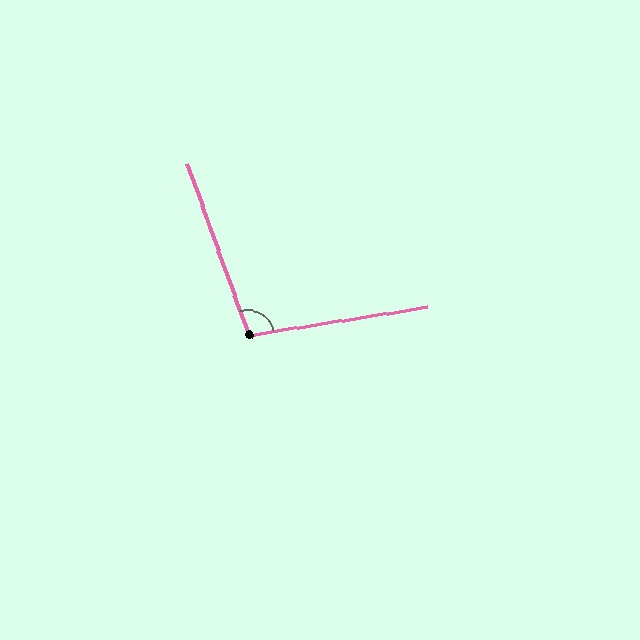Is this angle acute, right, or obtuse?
It is obtuse.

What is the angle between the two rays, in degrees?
Approximately 101 degrees.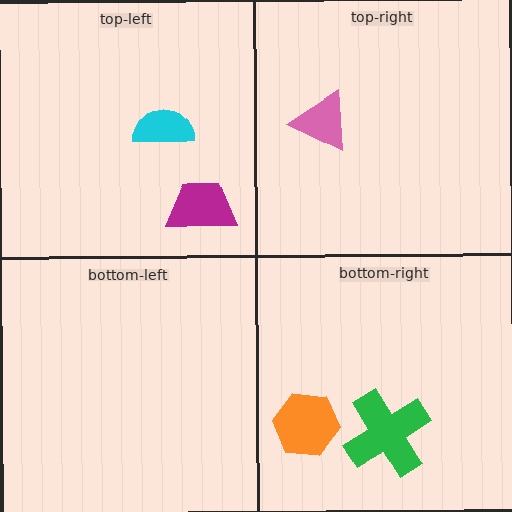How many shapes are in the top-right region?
1.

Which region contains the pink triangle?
The top-right region.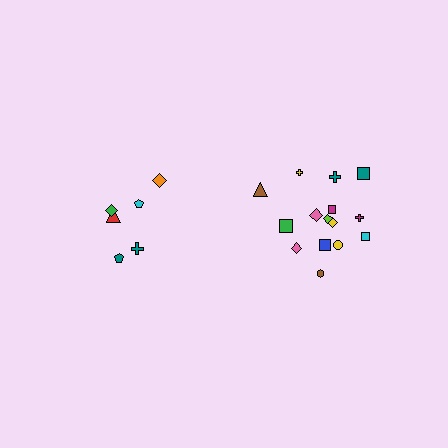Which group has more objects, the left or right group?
The right group.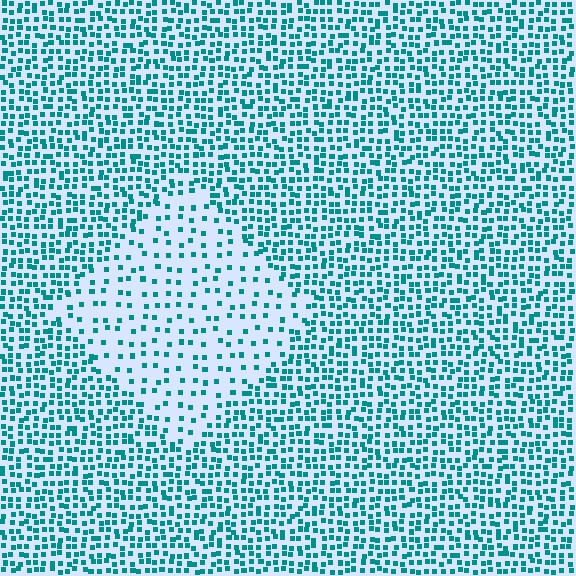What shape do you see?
I see a diamond.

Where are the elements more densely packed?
The elements are more densely packed outside the diamond boundary.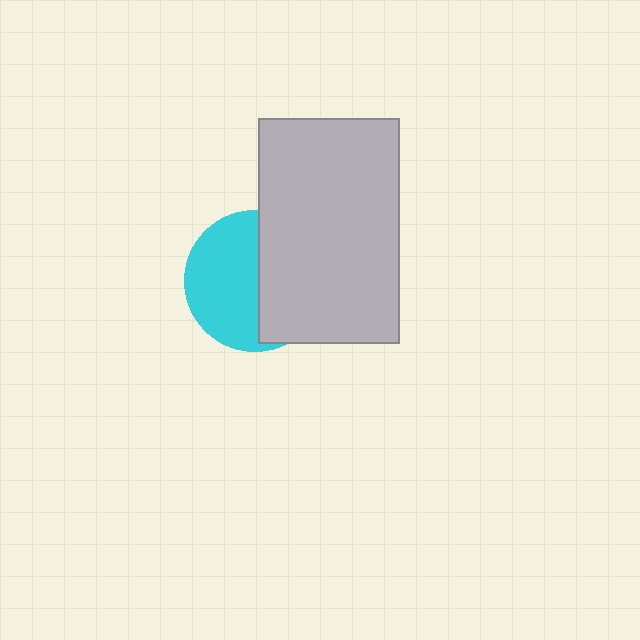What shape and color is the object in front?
The object in front is a light gray rectangle.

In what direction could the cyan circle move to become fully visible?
The cyan circle could move left. That would shift it out from behind the light gray rectangle entirely.